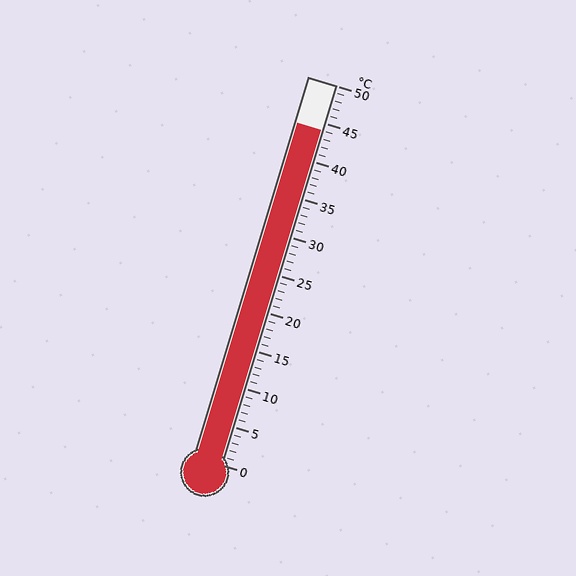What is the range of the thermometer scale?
The thermometer scale ranges from 0°C to 50°C.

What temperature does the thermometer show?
The thermometer shows approximately 44°C.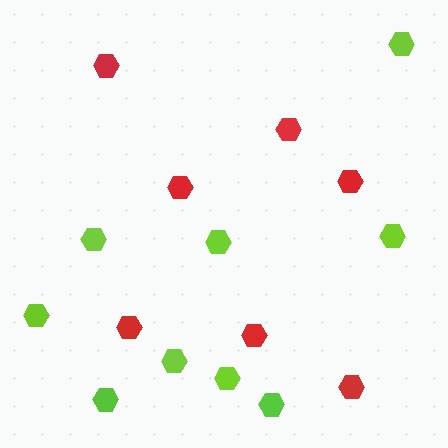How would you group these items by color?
There are 2 groups: one group of red hexagons (7) and one group of lime hexagons (9).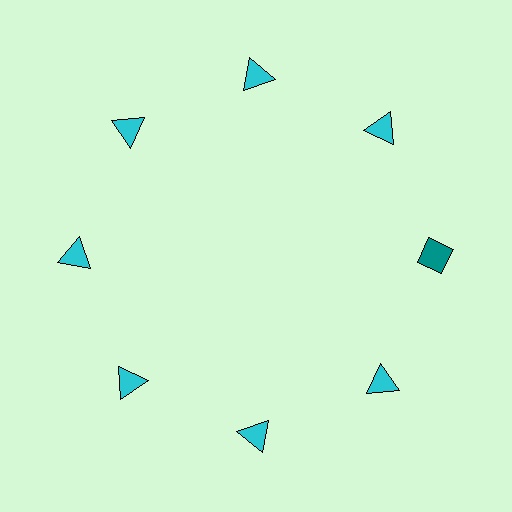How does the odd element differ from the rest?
It differs in both color (teal instead of cyan) and shape (diamond instead of triangle).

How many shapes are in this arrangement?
There are 8 shapes arranged in a ring pattern.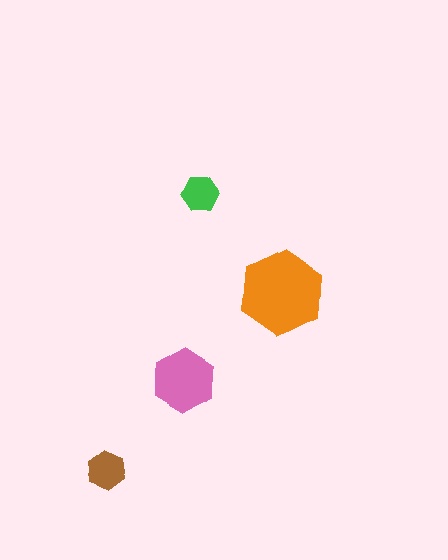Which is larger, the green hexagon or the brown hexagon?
The brown one.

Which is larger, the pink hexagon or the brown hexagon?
The pink one.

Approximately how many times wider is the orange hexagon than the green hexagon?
About 2.5 times wider.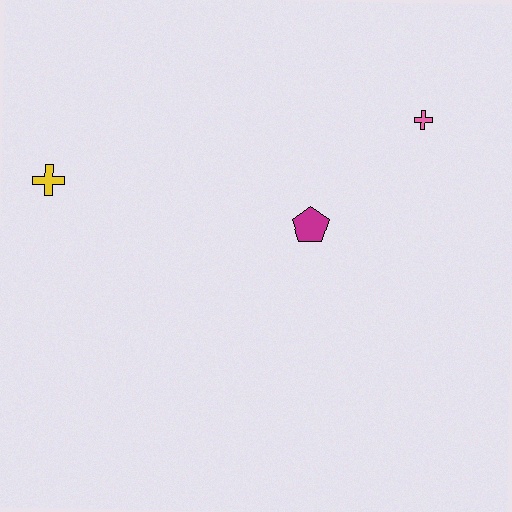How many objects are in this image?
There are 3 objects.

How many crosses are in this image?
There are 2 crosses.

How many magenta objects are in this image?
There is 1 magenta object.